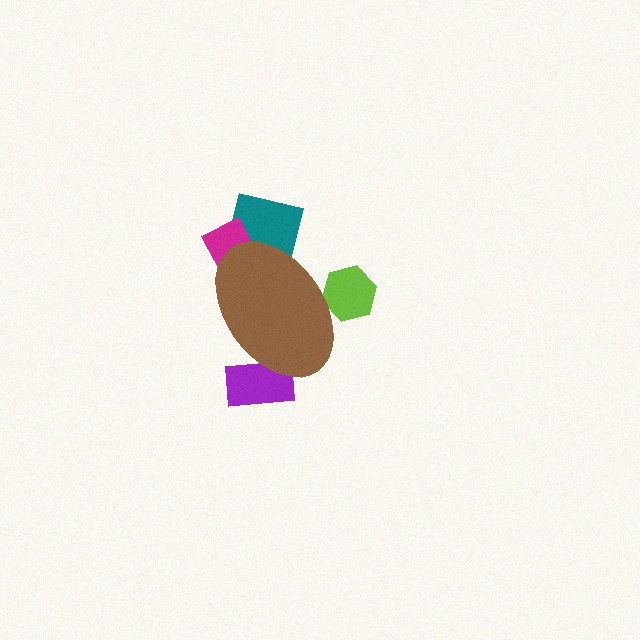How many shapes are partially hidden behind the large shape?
4 shapes are partially hidden.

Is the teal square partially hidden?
Yes, the teal square is partially hidden behind the brown ellipse.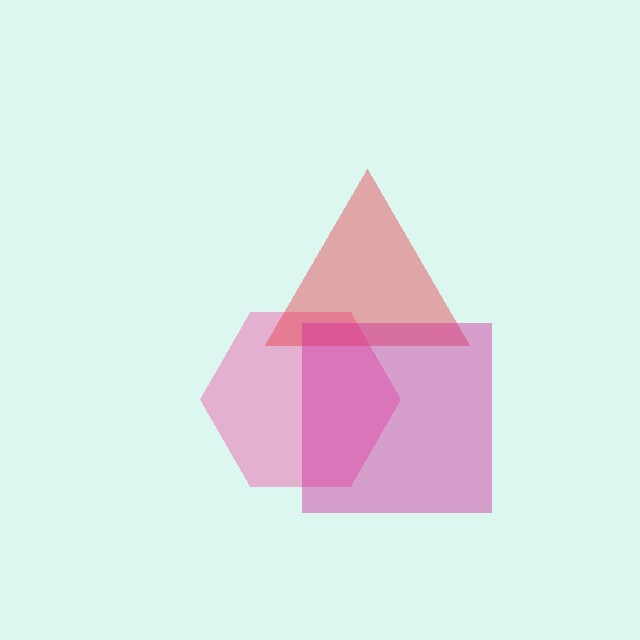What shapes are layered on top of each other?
The layered shapes are: a pink hexagon, a red triangle, a magenta square.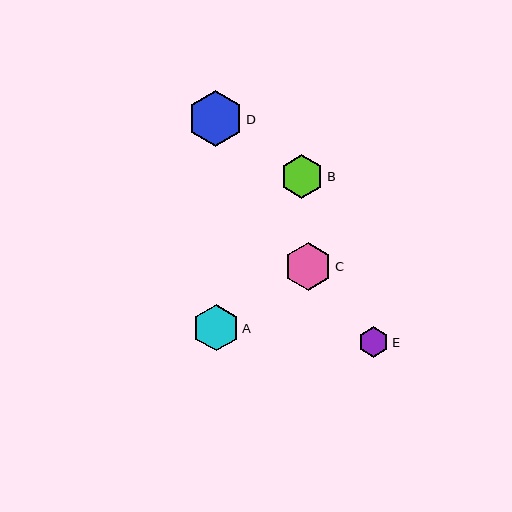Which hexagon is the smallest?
Hexagon E is the smallest with a size of approximately 31 pixels.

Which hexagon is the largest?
Hexagon D is the largest with a size of approximately 55 pixels.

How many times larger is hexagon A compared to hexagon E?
Hexagon A is approximately 1.5 times the size of hexagon E.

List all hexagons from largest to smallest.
From largest to smallest: D, C, A, B, E.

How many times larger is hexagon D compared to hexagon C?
Hexagon D is approximately 1.2 times the size of hexagon C.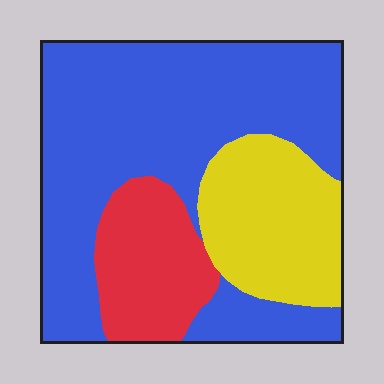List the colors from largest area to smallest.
From largest to smallest: blue, yellow, red.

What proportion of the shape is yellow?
Yellow takes up about one fifth (1/5) of the shape.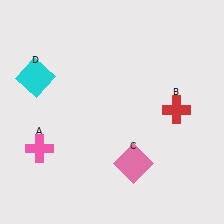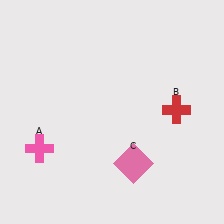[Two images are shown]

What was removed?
The cyan square (D) was removed in Image 2.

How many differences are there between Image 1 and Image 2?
There is 1 difference between the two images.